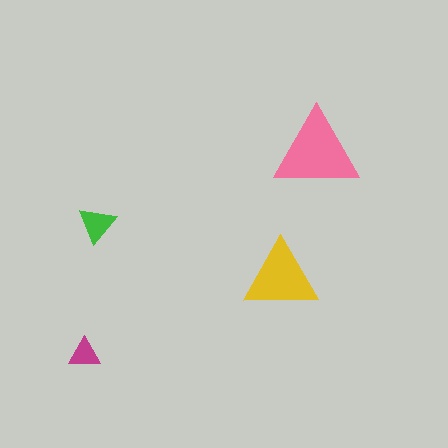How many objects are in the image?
There are 4 objects in the image.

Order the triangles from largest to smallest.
the pink one, the yellow one, the green one, the magenta one.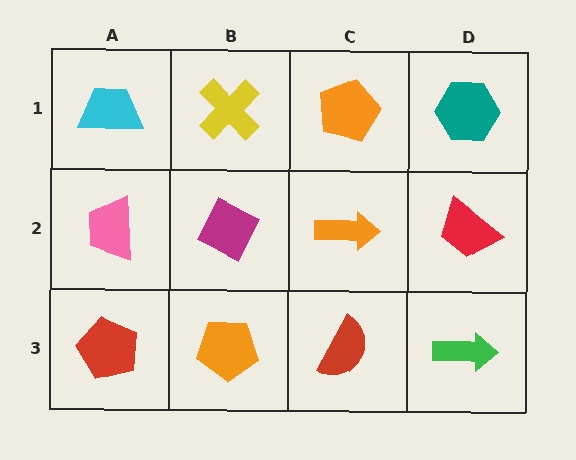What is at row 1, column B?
A yellow cross.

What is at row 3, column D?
A green arrow.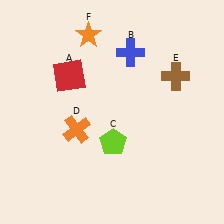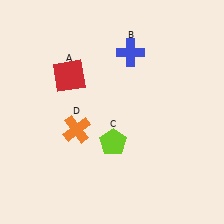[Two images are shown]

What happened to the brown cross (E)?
The brown cross (E) was removed in Image 2. It was in the top-right area of Image 1.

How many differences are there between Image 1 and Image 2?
There are 2 differences between the two images.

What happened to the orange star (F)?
The orange star (F) was removed in Image 2. It was in the top-left area of Image 1.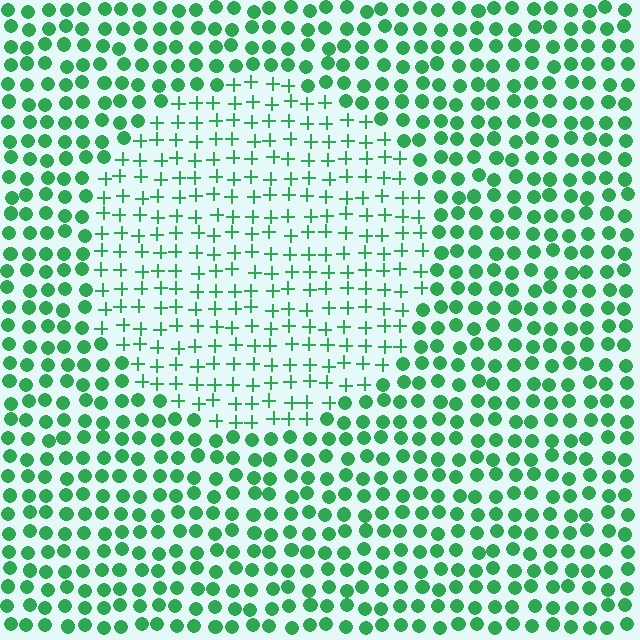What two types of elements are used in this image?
The image uses plus signs inside the circle region and circles outside it.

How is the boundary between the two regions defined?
The boundary is defined by a change in element shape: plus signs inside vs. circles outside. All elements share the same color and spacing.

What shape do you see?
I see a circle.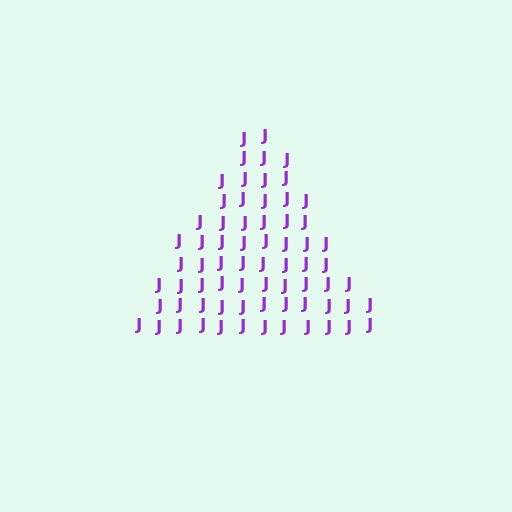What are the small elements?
The small elements are letter J's.